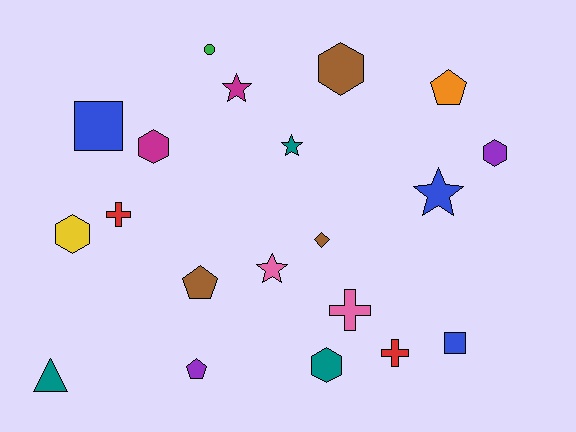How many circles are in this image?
There is 1 circle.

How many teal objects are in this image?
There are 3 teal objects.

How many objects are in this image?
There are 20 objects.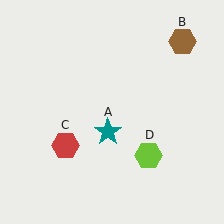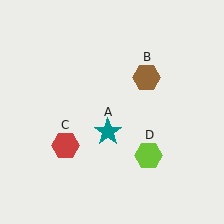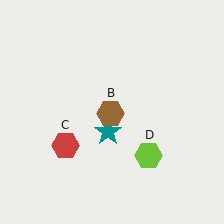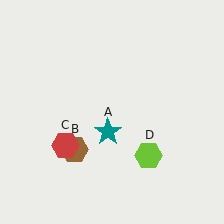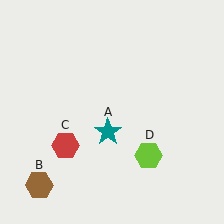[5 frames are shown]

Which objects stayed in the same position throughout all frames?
Teal star (object A) and red hexagon (object C) and lime hexagon (object D) remained stationary.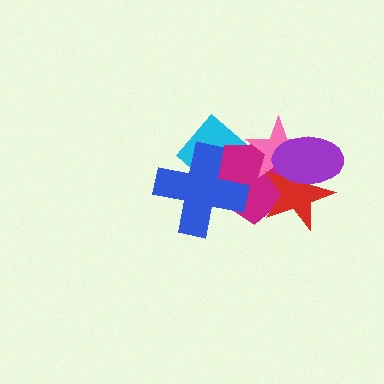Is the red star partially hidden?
Yes, it is partially covered by another shape.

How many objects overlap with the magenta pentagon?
5 objects overlap with the magenta pentagon.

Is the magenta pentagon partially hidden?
Yes, it is partially covered by another shape.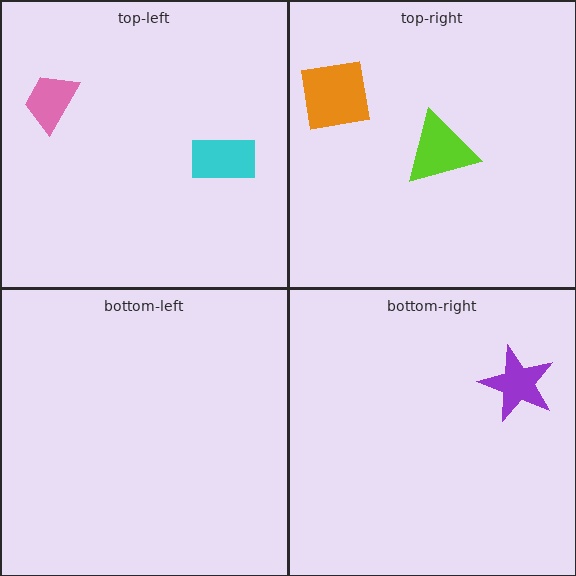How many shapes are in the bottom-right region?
1.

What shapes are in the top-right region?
The orange square, the lime triangle.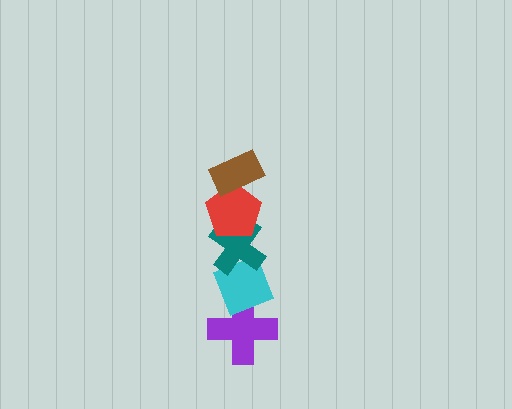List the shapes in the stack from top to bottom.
From top to bottom: the brown rectangle, the red pentagon, the teal cross, the cyan diamond, the purple cross.